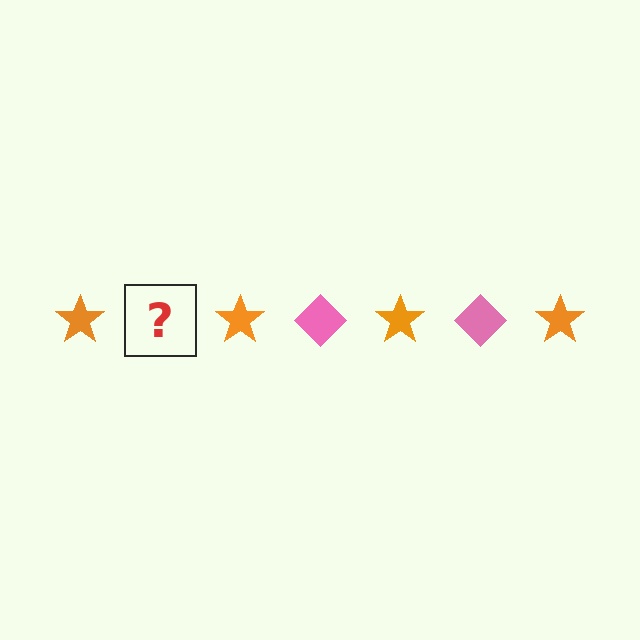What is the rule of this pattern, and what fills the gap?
The rule is that the pattern alternates between orange star and pink diamond. The gap should be filled with a pink diamond.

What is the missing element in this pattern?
The missing element is a pink diamond.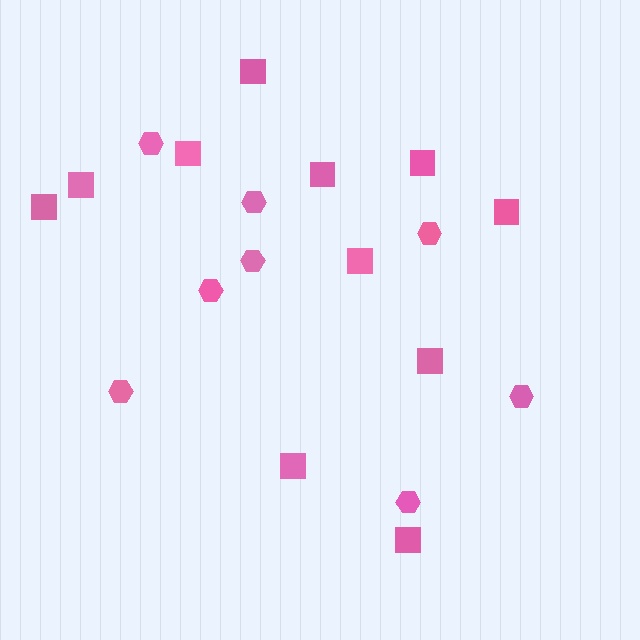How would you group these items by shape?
There are 2 groups: one group of hexagons (8) and one group of squares (11).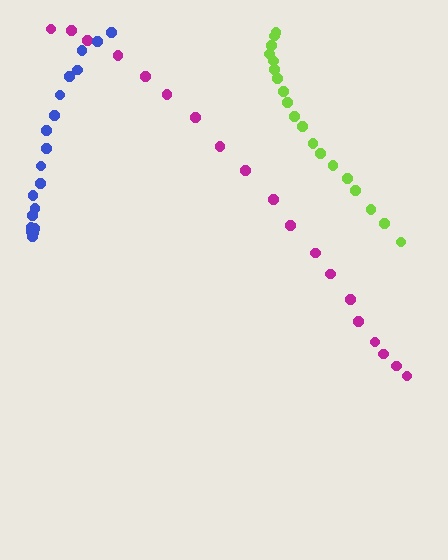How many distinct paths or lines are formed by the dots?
There are 3 distinct paths.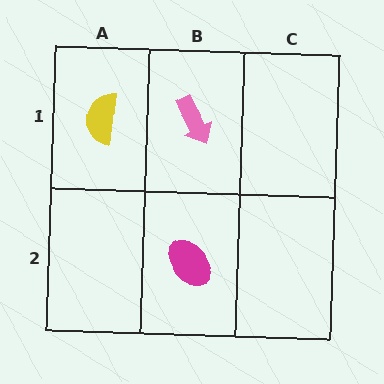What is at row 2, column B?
A magenta ellipse.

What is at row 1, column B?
A pink arrow.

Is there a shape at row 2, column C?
No, that cell is empty.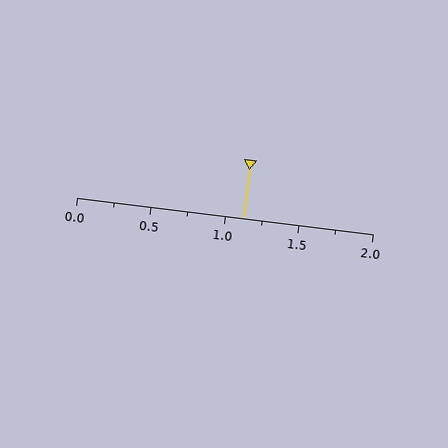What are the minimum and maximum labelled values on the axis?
The axis runs from 0.0 to 2.0.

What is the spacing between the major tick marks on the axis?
The major ticks are spaced 0.5 apart.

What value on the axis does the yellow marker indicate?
The marker indicates approximately 1.12.